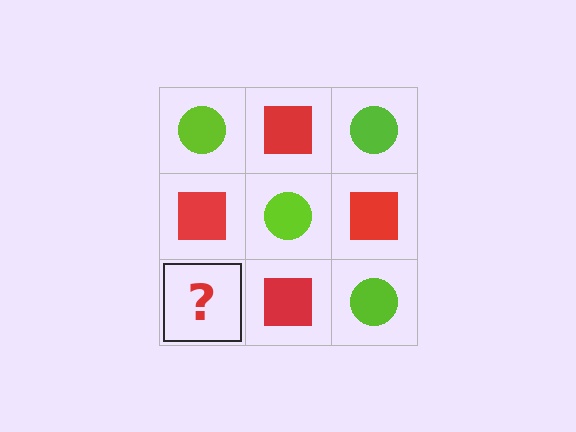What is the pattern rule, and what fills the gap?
The rule is that it alternates lime circle and red square in a checkerboard pattern. The gap should be filled with a lime circle.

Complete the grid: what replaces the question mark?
The question mark should be replaced with a lime circle.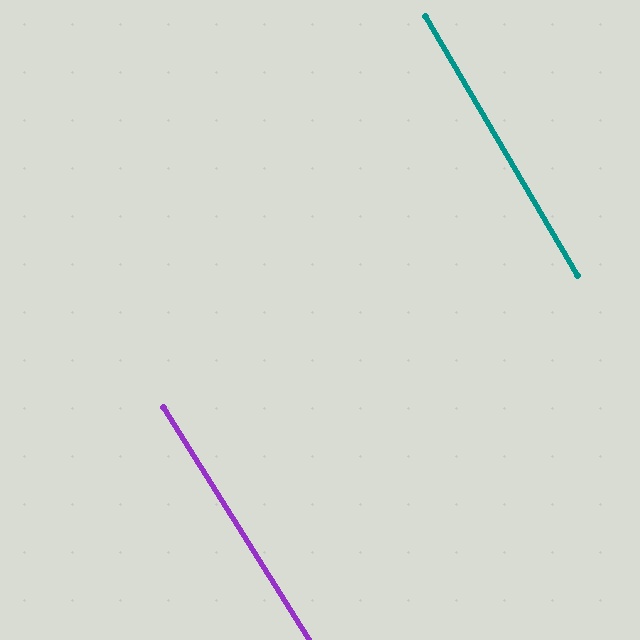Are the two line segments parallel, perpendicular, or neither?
Parallel — their directions differ by only 1.7°.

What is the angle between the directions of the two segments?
Approximately 2 degrees.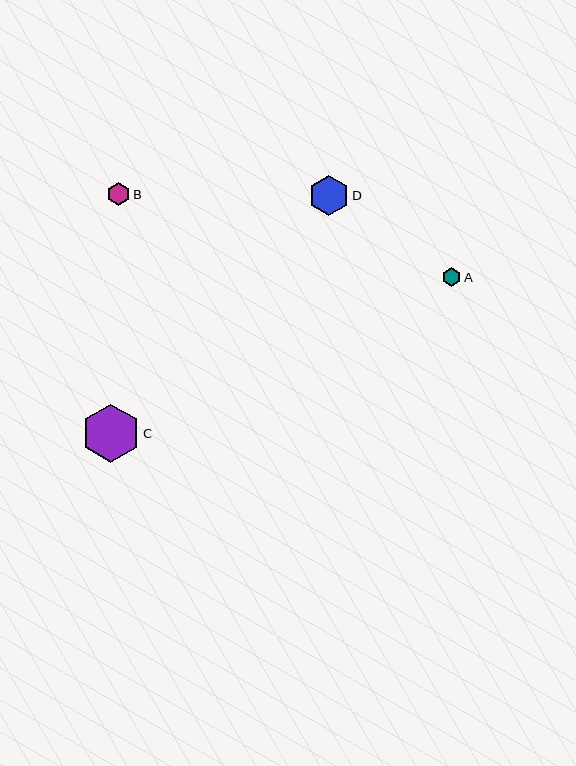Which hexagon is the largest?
Hexagon C is the largest with a size of approximately 58 pixels.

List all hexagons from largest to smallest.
From largest to smallest: C, D, B, A.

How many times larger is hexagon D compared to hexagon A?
Hexagon D is approximately 2.1 times the size of hexagon A.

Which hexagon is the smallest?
Hexagon A is the smallest with a size of approximately 19 pixels.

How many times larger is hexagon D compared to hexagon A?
Hexagon D is approximately 2.1 times the size of hexagon A.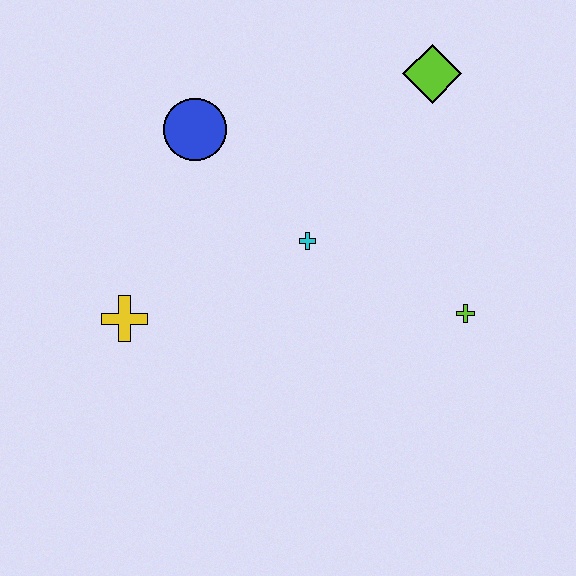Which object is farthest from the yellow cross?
The lime diamond is farthest from the yellow cross.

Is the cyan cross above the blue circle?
No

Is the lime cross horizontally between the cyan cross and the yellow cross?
No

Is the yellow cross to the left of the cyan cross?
Yes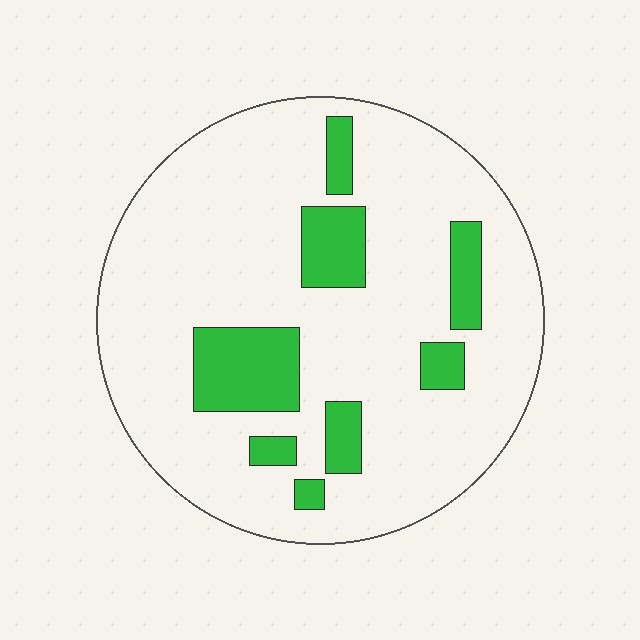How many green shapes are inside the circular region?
8.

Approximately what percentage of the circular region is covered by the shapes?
Approximately 15%.